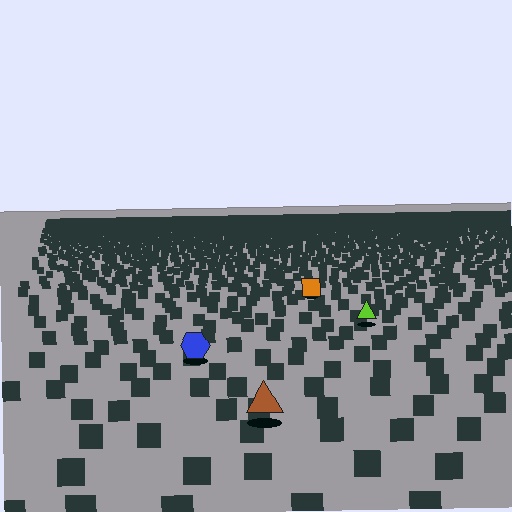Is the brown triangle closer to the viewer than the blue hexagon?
Yes. The brown triangle is closer — you can tell from the texture gradient: the ground texture is coarser near it.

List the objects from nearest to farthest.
From nearest to farthest: the brown triangle, the blue hexagon, the lime triangle, the orange square.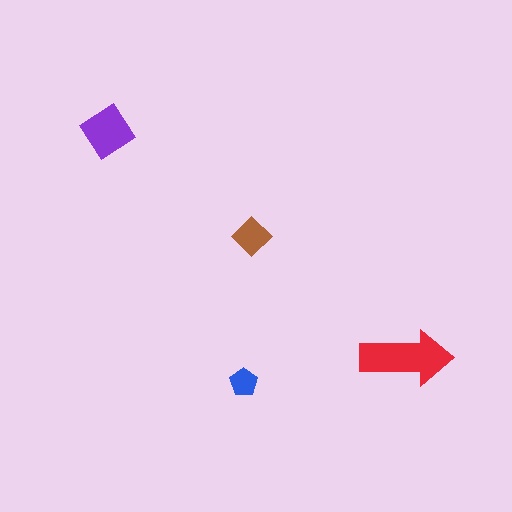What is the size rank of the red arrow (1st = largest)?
1st.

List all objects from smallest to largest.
The blue pentagon, the brown diamond, the purple diamond, the red arrow.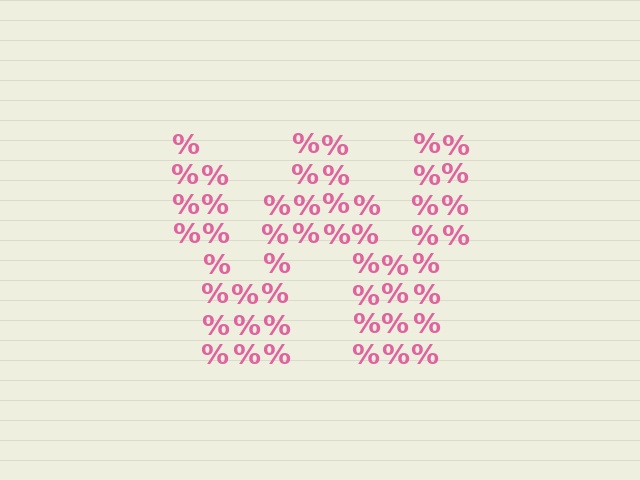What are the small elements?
The small elements are percent signs.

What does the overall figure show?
The overall figure shows the letter W.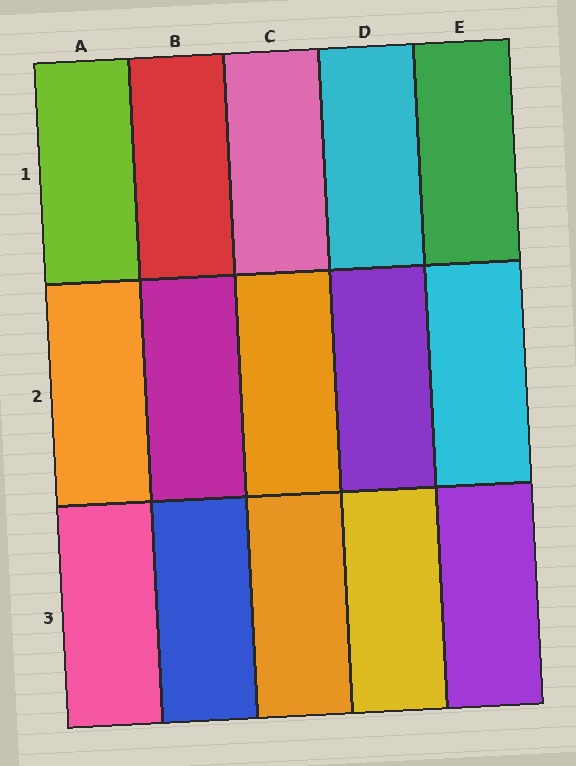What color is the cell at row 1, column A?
Lime.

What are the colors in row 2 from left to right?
Orange, magenta, orange, purple, cyan.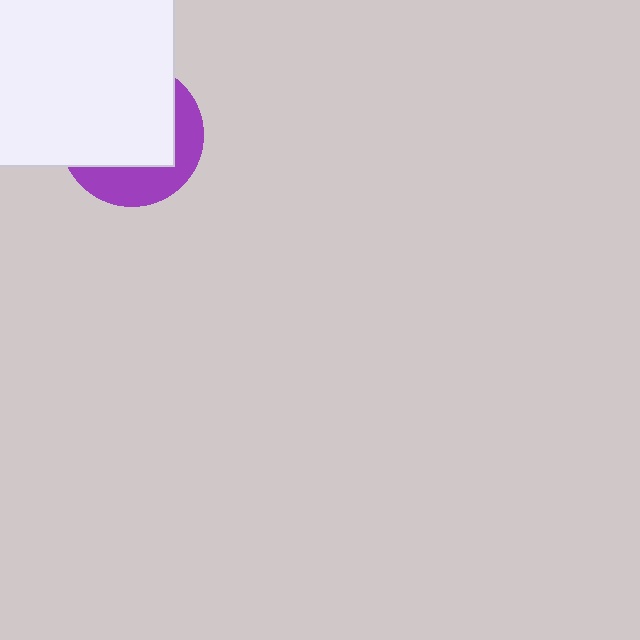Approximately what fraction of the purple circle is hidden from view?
Roughly 66% of the purple circle is hidden behind the white rectangle.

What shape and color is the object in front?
The object in front is a white rectangle.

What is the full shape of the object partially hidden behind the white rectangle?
The partially hidden object is a purple circle.